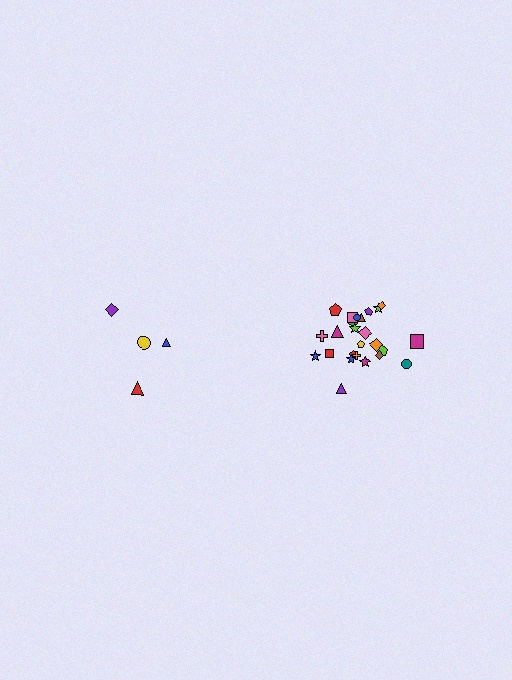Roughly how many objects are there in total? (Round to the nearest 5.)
Roughly 30 objects in total.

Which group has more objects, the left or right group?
The right group.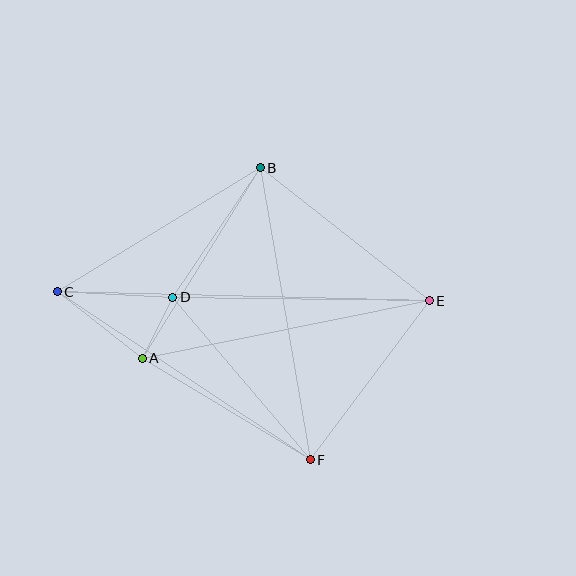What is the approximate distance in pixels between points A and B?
The distance between A and B is approximately 224 pixels.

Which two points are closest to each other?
Points A and D are closest to each other.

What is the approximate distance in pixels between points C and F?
The distance between C and F is approximately 304 pixels.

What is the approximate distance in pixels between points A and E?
The distance between A and E is approximately 293 pixels.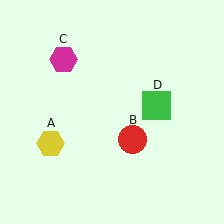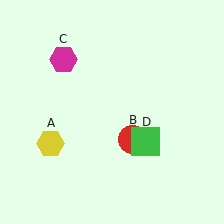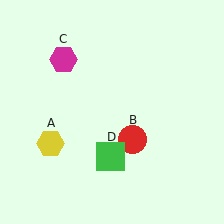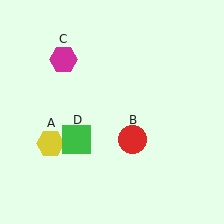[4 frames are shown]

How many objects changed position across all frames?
1 object changed position: green square (object D).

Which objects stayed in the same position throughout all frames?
Yellow hexagon (object A) and red circle (object B) and magenta hexagon (object C) remained stationary.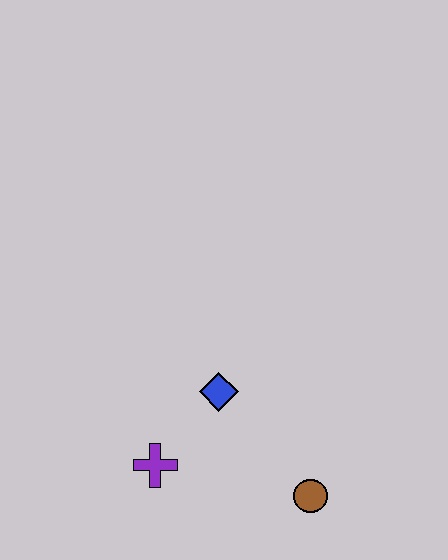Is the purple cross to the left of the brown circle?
Yes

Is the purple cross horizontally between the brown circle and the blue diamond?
No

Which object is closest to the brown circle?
The blue diamond is closest to the brown circle.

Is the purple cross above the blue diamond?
No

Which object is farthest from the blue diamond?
The brown circle is farthest from the blue diamond.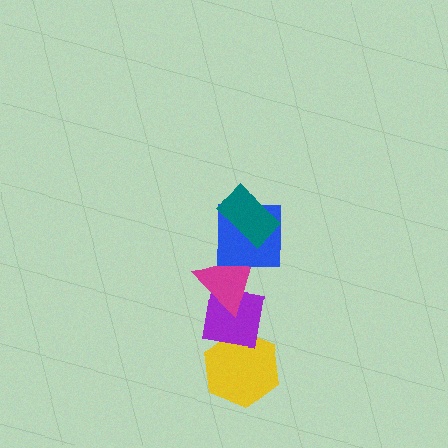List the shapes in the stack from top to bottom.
From top to bottom: the teal rectangle, the blue square, the magenta triangle, the purple square, the yellow hexagon.